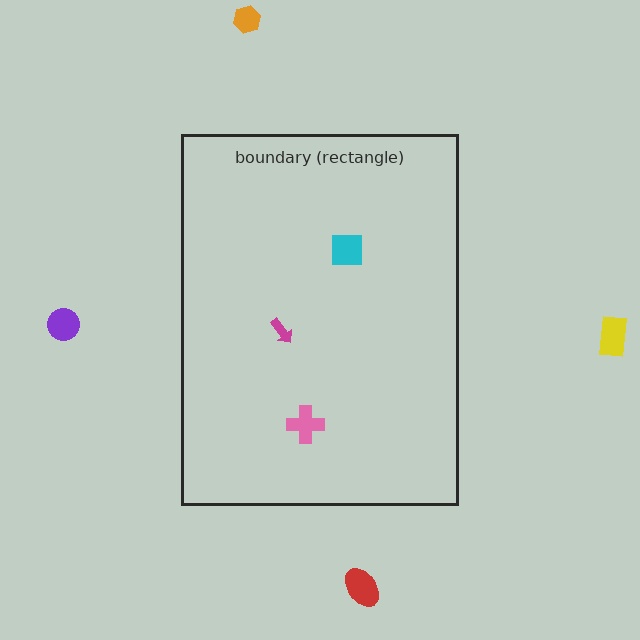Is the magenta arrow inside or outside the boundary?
Inside.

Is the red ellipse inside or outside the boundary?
Outside.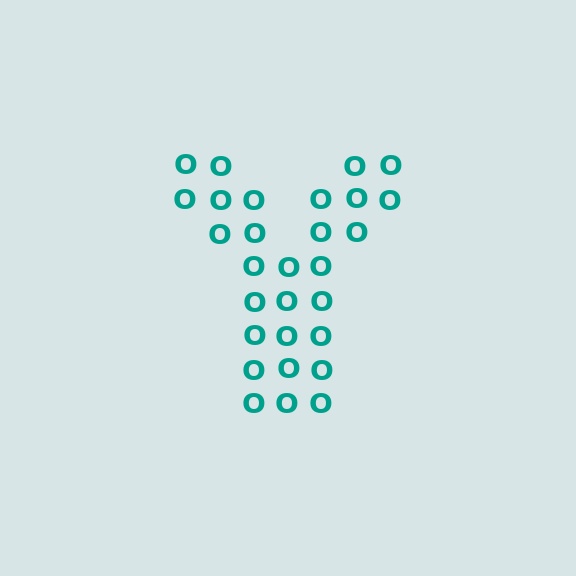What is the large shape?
The large shape is the letter Y.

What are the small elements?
The small elements are letter O's.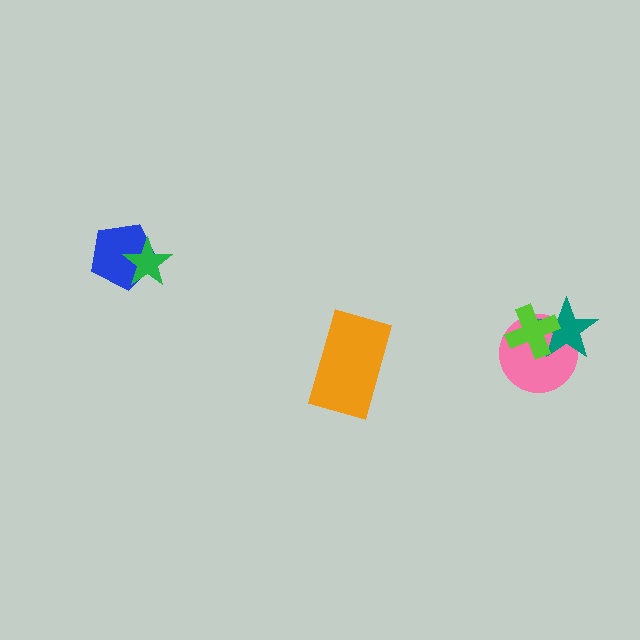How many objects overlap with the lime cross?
2 objects overlap with the lime cross.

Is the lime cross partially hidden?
No, no other shape covers it.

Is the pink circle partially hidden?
Yes, it is partially covered by another shape.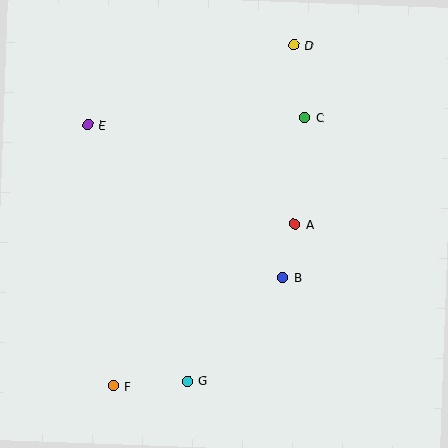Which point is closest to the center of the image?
Point A at (295, 224) is closest to the center.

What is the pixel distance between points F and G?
The distance between F and G is 74 pixels.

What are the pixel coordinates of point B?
Point B is at (283, 278).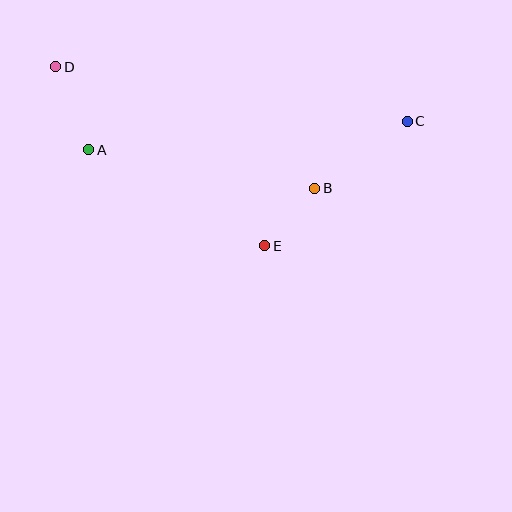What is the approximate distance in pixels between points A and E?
The distance between A and E is approximately 200 pixels.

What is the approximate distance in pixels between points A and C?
The distance between A and C is approximately 320 pixels.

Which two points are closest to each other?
Points B and E are closest to each other.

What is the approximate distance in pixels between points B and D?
The distance between B and D is approximately 286 pixels.